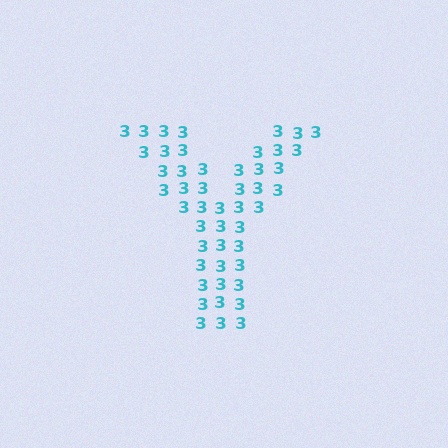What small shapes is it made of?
It is made of small digit 3's.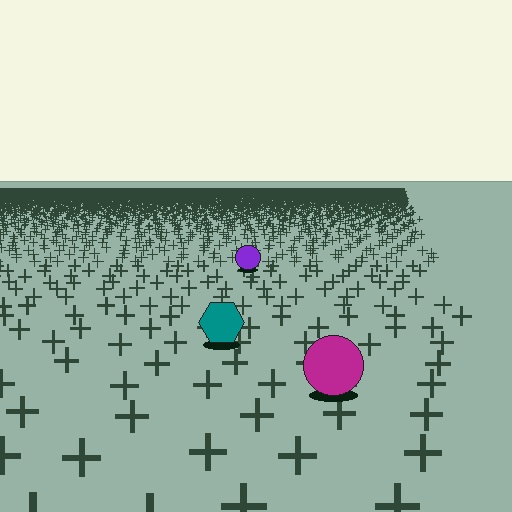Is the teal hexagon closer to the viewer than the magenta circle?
No. The magenta circle is closer — you can tell from the texture gradient: the ground texture is coarser near it.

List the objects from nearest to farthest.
From nearest to farthest: the magenta circle, the teal hexagon, the purple circle.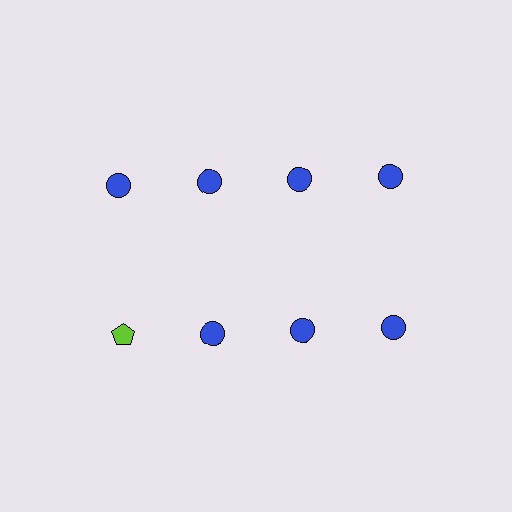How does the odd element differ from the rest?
It differs in both color (lime instead of blue) and shape (pentagon instead of circle).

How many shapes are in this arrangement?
There are 8 shapes arranged in a grid pattern.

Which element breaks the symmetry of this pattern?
The lime pentagon in the second row, leftmost column breaks the symmetry. All other shapes are blue circles.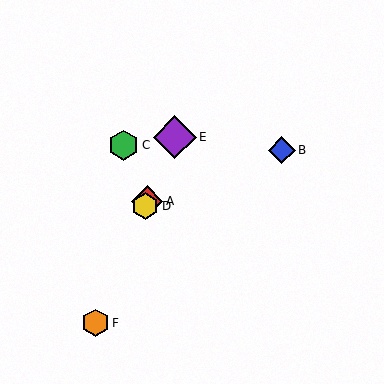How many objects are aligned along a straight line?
4 objects (A, D, E, F) are aligned along a straight line.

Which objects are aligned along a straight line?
Objects A, D, E, F are aligned along a straight line.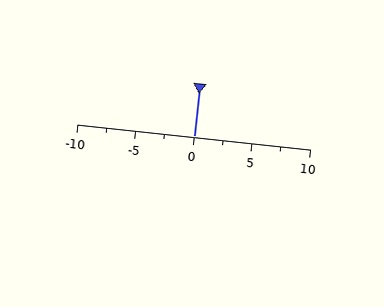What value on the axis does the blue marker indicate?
The marker indicates approximately 0.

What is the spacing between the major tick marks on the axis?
The major ticks are spaced 5 apart.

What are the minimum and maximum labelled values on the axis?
The axis runs from -10 to 10.